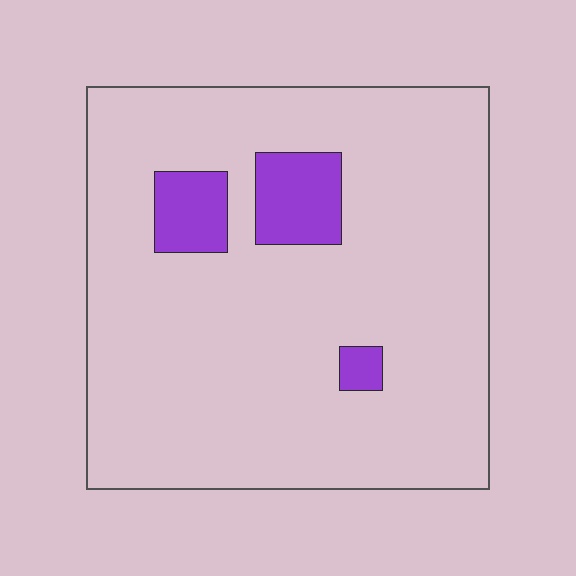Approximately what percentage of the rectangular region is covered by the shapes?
Approximately 10%.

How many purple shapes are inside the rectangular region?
3.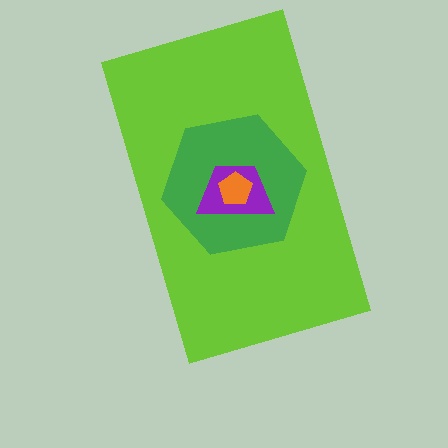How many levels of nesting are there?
4.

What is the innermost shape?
The orange pentagon.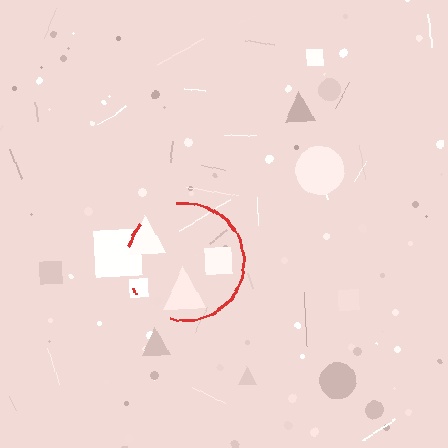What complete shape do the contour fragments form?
The contour fragments form a circle.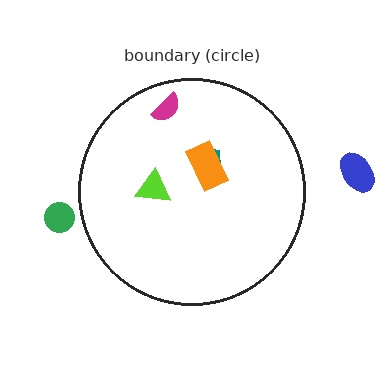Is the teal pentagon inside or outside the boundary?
Inside.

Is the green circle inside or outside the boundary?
Outside.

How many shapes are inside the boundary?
4 inside, 2 outside.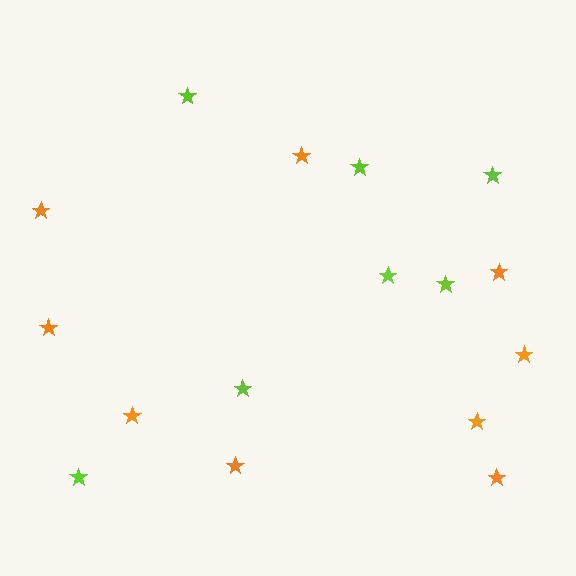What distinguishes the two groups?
There are 2 groups: one group of orange stars (9) and one group of lime stars (7).